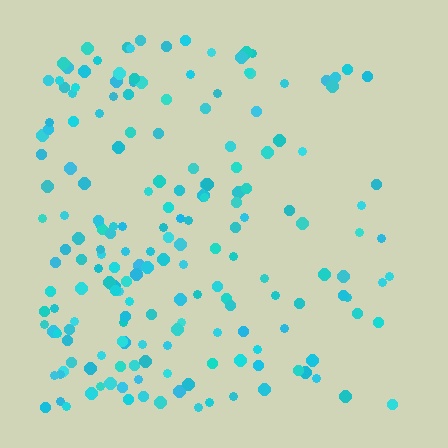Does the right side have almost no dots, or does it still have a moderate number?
Still a moderate number, just noticeably fewer than the left.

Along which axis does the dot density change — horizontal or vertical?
Horizontal.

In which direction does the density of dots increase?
From right to left, with the left side densest.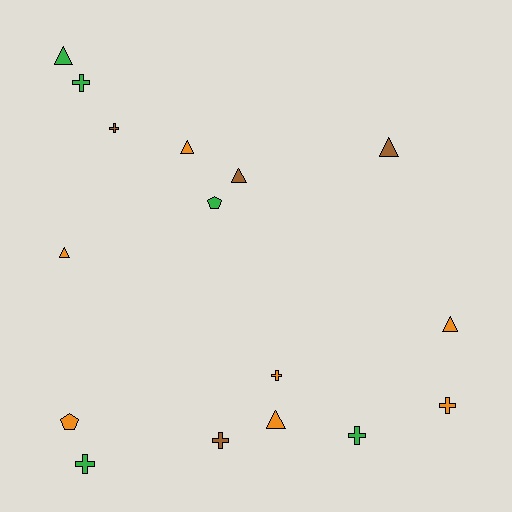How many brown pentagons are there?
There are no brown pentagons.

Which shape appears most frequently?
Cross, with 7 objects.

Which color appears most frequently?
Orange, with 7 objects.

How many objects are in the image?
There are 16 objects.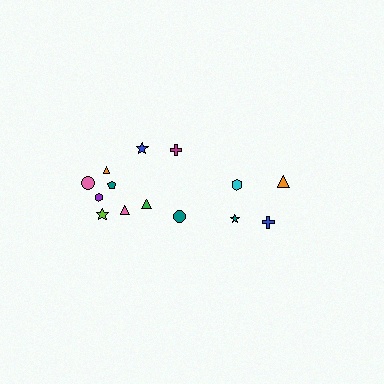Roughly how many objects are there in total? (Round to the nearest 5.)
Roughly 15 objects in total.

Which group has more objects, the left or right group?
The left group.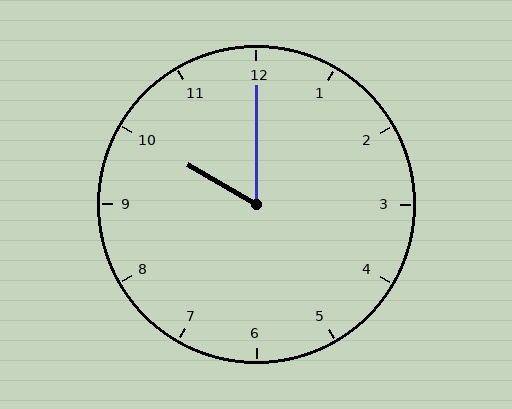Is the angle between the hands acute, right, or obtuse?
It is acute.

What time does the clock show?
10:00.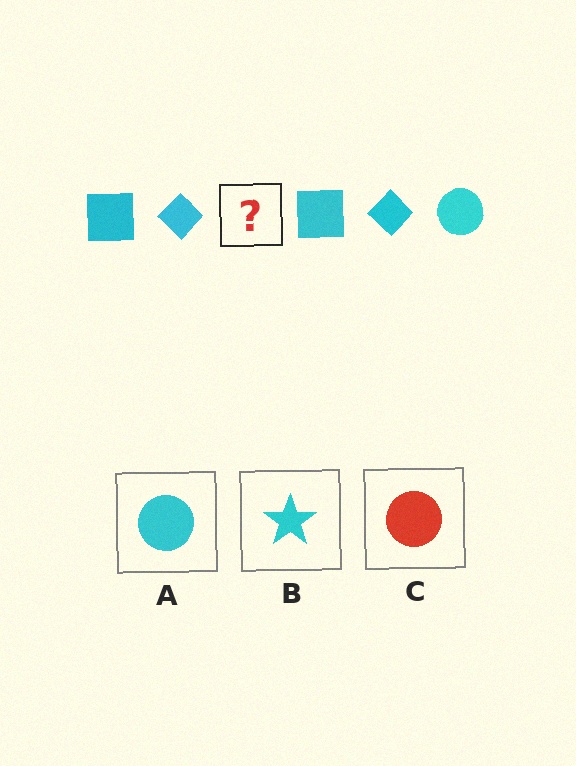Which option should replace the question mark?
Option A.